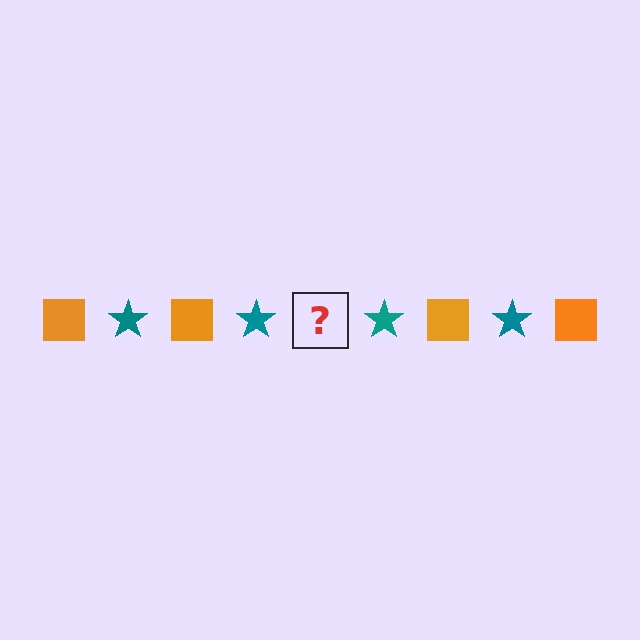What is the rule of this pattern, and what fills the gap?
The rule is that the pattern alternates between orange square and teal star. The gap should be filled with an orange square.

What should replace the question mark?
The question mark should be replaced with an orange square.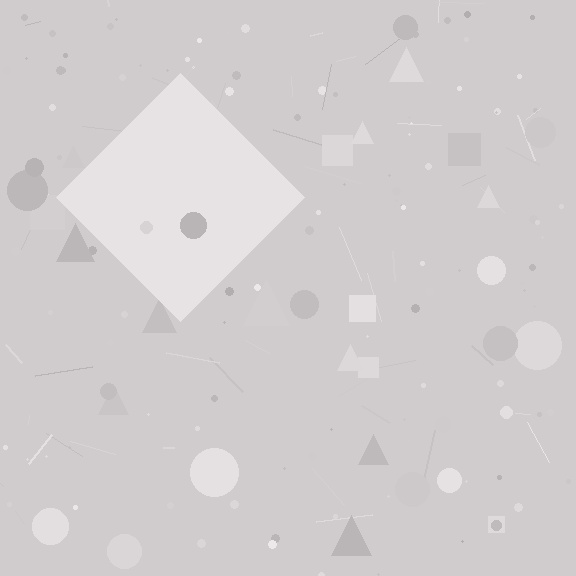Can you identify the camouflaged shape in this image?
The camouflaged shape is a diamond.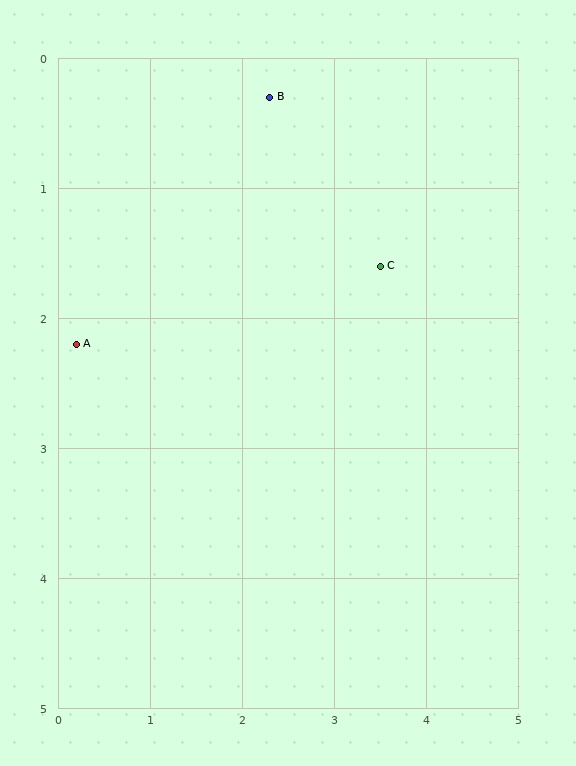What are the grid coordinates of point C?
Point C is at approximately (3.5, 1.6).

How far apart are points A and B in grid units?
Points A and B are about 2.8 grid units apart.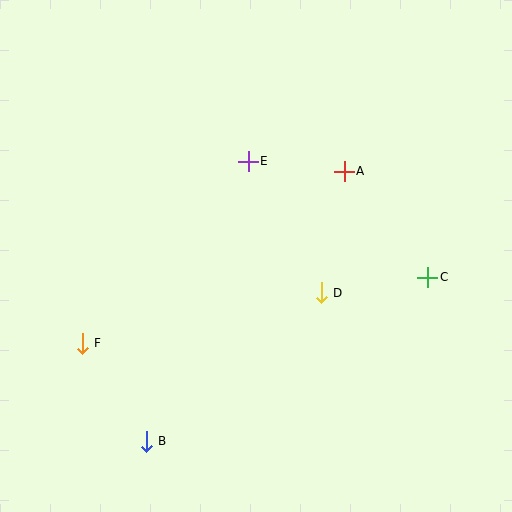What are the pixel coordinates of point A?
Point A is at (344, 171).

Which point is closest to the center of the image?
Point D at (321, 293) is closest to the center.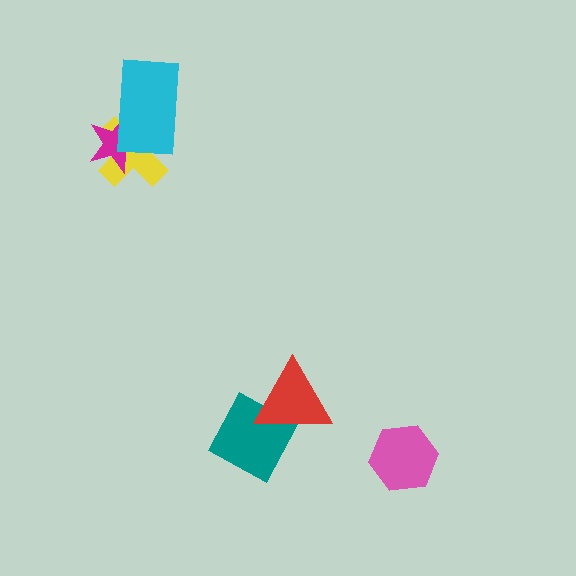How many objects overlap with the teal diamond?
1 object overlaps with the teal diamond.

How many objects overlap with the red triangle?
1 object overlaps with the red triangle.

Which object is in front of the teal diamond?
The red triangle is in front of the teal diamond.